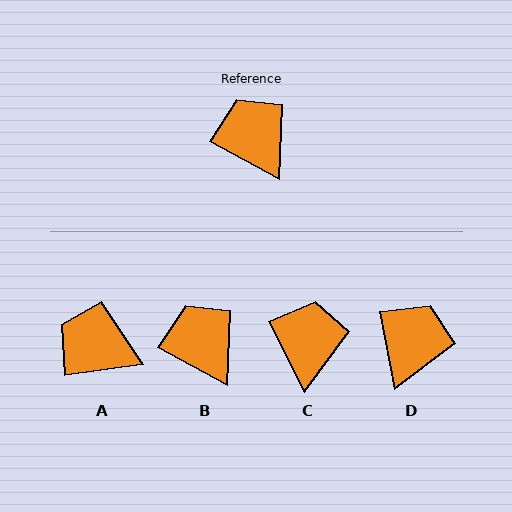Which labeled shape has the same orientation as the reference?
B.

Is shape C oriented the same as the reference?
No, it is off by about 34 degrees.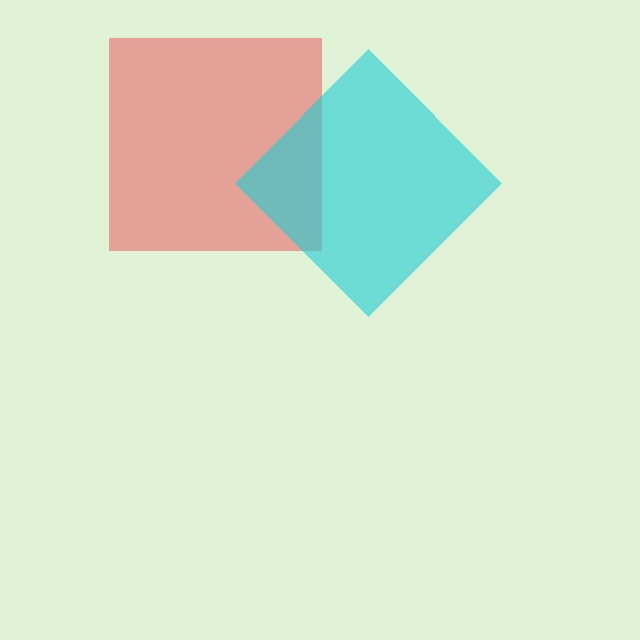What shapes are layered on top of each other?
The layered shapes are: a red square, a cyan diamond.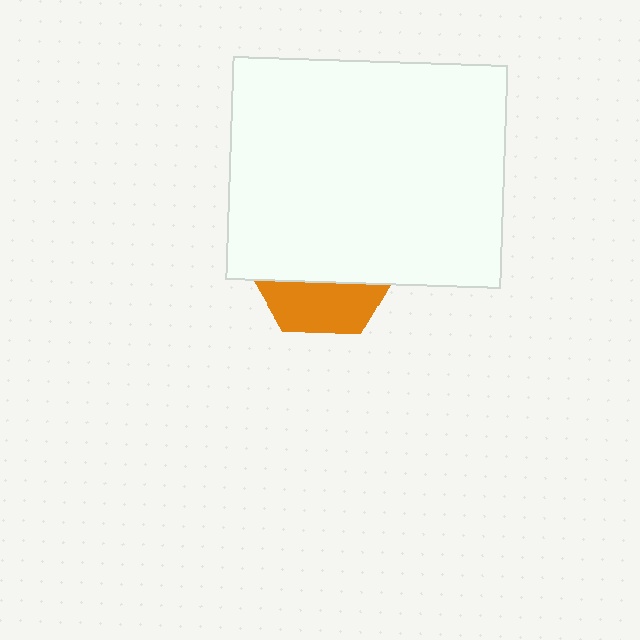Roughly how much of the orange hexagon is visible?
A small part of it is visible (roughly 33%).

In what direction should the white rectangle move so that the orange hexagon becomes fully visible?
The white rectangle should move up. That is the shortest direction to clear the overlap and leave the orange hexagon fully visible.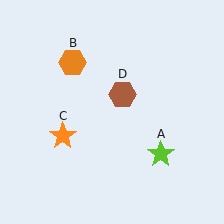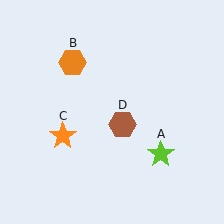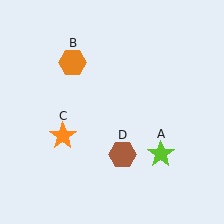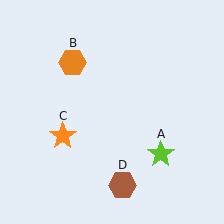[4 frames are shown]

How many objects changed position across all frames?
1 object changed position: brown hexagon (object D).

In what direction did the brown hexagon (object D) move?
The brown hexagon (object D) moved down.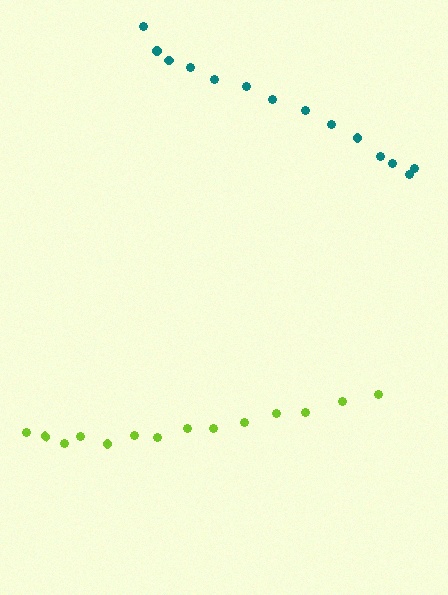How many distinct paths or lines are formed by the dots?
There are 2 distinct paths.